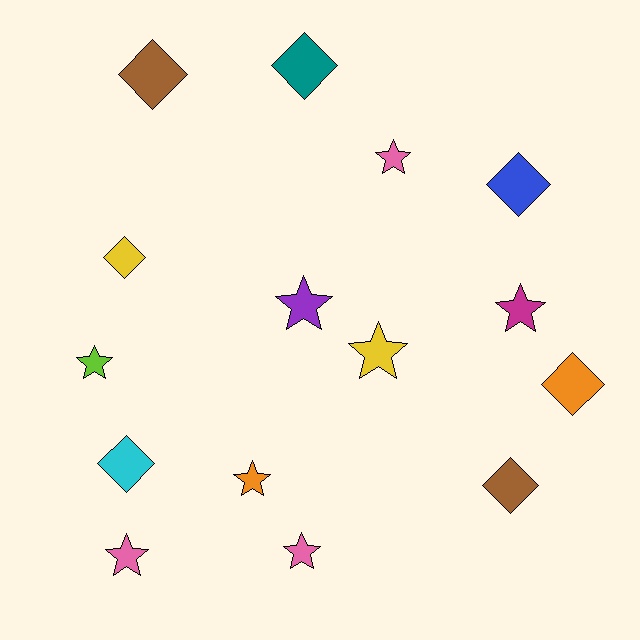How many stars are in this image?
There are 8 stars.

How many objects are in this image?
There are 15 objects.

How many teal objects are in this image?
There is 1 teal object.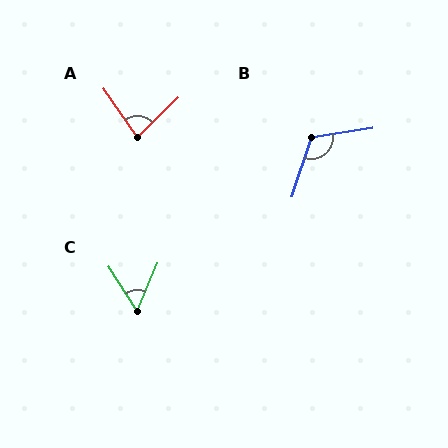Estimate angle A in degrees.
Approximately 80 degrees.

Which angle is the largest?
B, at approximately 117 degrees.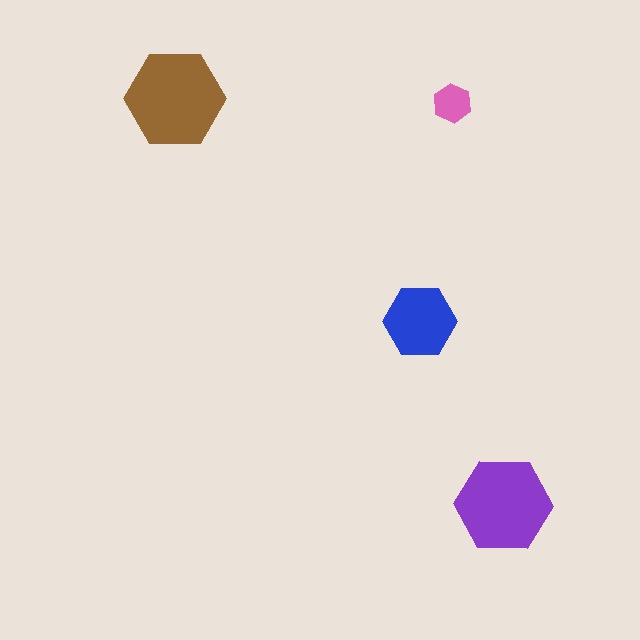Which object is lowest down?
The purple hexagon is bottommost.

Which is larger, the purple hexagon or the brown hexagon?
The brown one.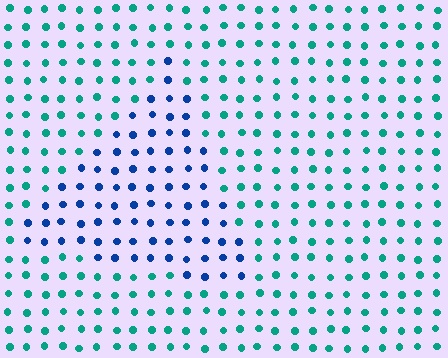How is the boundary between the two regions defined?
The boundary is defined purely by a slight shift in hue (about 50 degrees). Spacing, size, and orientation are identical on both sides.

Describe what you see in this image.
The image is filled with small teal elements in a uniform arrangement. A triangle-shaped region is visible where the elements are tinted to a slightly different hue, forming a subtle color boundary.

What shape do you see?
I see a triangle.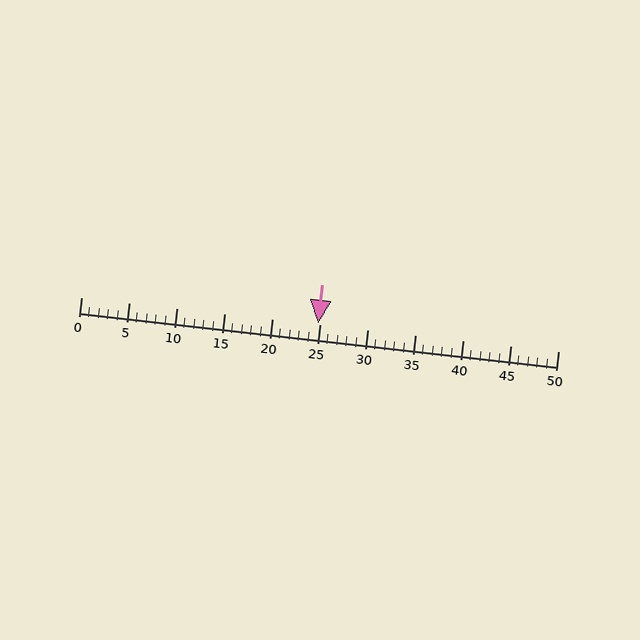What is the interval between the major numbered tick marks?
The major tick marks are spaced 5 units apart.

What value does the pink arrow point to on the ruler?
The pink arrow points to approximately 25.